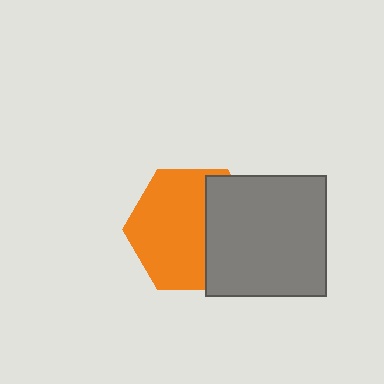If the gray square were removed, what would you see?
You would see the complete orange hexagon.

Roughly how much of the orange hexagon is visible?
About half of it is visible (roughly 63%).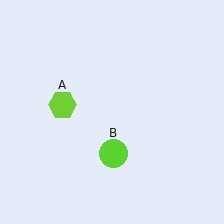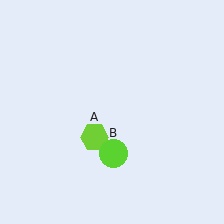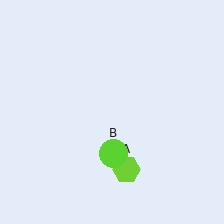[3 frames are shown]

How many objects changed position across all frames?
1 object changed position: lime hexagon (object A).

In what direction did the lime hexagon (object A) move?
The lime hexagon (object A) moved down and to the right.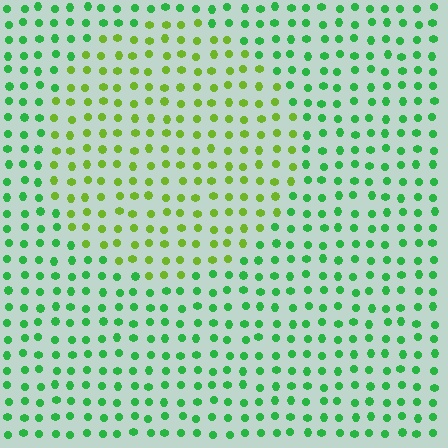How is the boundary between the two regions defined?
The boundary is defined purely by a slight shift in hue (about 40 degrees). Spacing, size, and orientation are identical on both sides.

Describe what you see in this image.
The image is filled with small green elements in a uniform arrangement. A circle-shaped region is visible where the elements are tinted to a slightly different hue, forming a subtle color boundary.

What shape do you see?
I see a circle.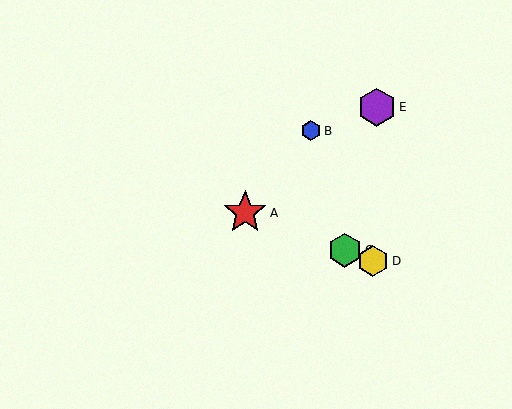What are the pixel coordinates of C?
Object C is at (345, 250).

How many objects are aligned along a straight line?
3 objects (A, C, D) are aligned along a straight line.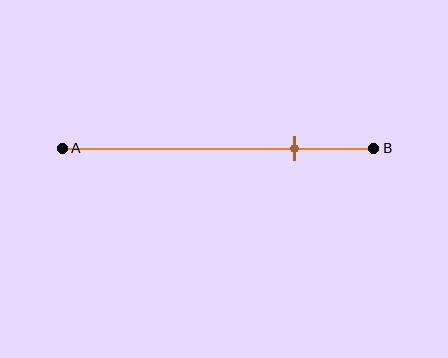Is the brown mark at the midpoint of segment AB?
No, the mark is at about 75% from A, not at the 50% midpoint.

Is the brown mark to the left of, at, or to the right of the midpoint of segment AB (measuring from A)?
The brown mark is to the right of the midpoint of segment AB.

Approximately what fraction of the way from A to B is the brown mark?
The brown mark is approximately 75% of the way from A to B.